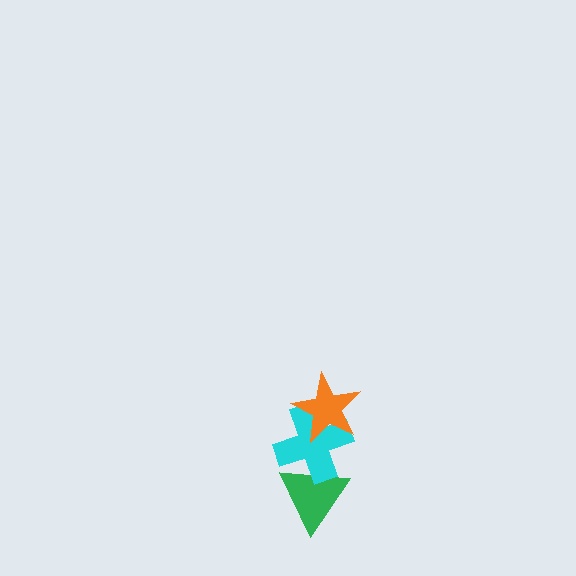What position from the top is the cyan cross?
The cyan cross is 2nd from the top.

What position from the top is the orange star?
The orange star is 1st from the top.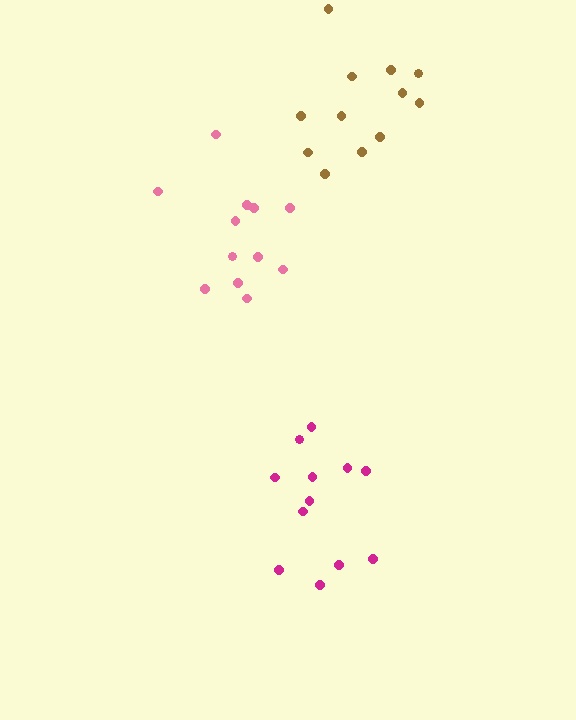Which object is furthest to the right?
The brown cluster is rightmost.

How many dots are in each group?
Group 1: 12 dots, Group 2: 12 dots, Group 3: 12 dots (36 total).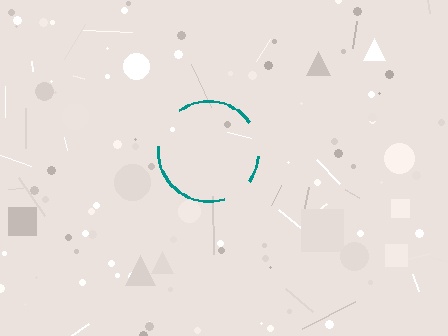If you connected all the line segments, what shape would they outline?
They would outline a circle.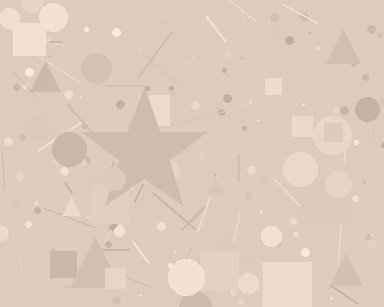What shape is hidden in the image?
A star is hidden in the image.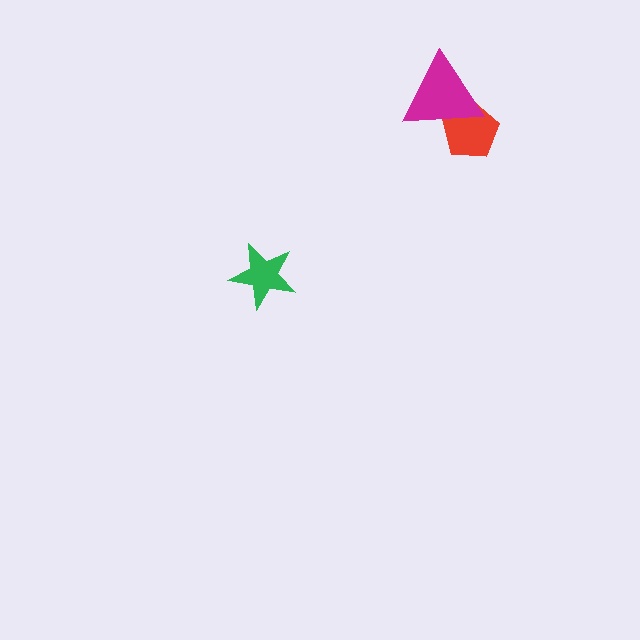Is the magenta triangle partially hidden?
No, no other shape covers it.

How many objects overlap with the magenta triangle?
1 object overlaps with the magenta triangle.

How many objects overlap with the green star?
0 objects overlap with the green star.